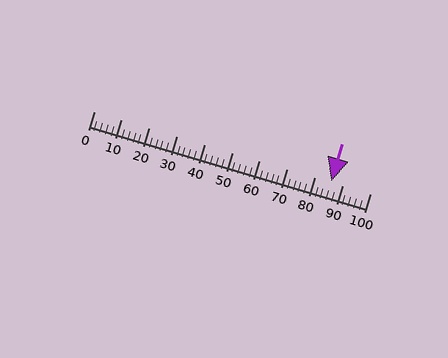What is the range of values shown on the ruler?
The ruler shows values from 0 to 100.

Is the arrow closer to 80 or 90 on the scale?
The arrow is closer to 90.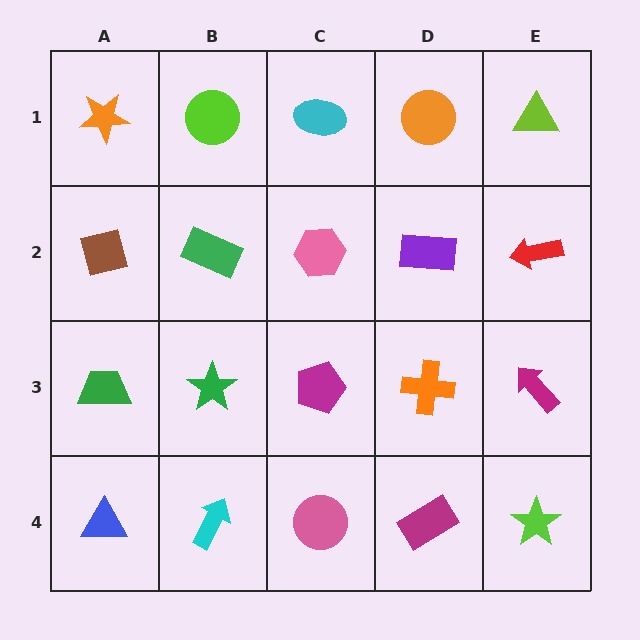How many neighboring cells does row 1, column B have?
3.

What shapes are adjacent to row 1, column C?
A pink hexagon (row 2, column C), a lime circle (row 1, column B), an orange circle (row 1, column D).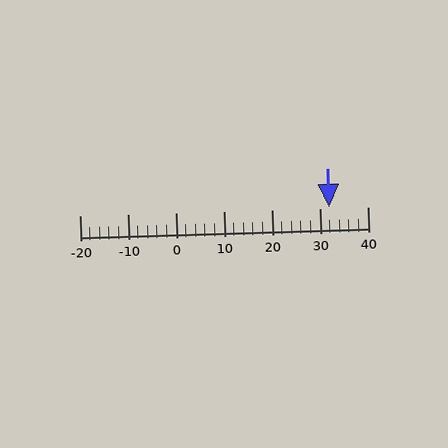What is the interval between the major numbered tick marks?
The major tick marks are spaced 10 units apart.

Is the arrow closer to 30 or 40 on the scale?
The arrow is closer to 30.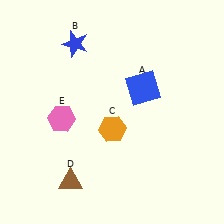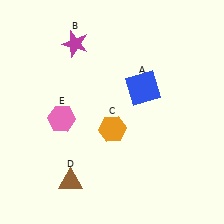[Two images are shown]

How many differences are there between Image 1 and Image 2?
There is 1 difference between the two images.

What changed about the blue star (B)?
In Image 1, B is blue. In Image 2, it changed to magenta.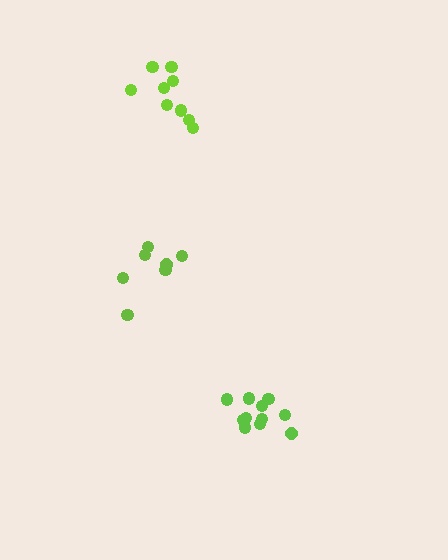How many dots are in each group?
Group 1: 11 dots, Group 2: 9 dots, Group 3: 7 dots (27 total).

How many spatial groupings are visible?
There are 3 spatial groupings.